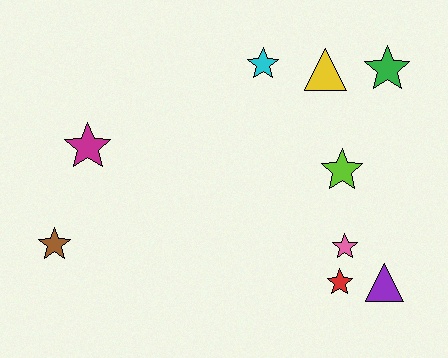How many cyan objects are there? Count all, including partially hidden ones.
There is 1 cyan object.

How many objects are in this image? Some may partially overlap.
There are 9 objects.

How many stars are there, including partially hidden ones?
There are 7 stars.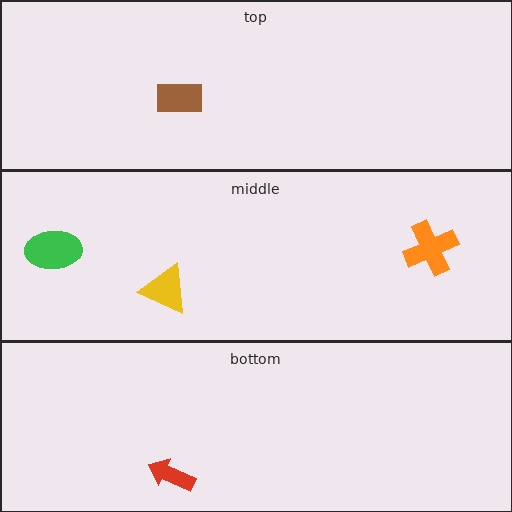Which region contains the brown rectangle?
The top region.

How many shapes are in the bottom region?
1.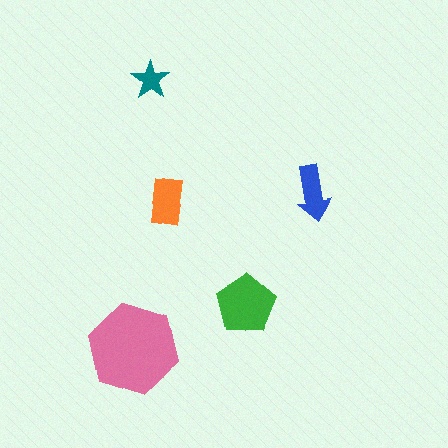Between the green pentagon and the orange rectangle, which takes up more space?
The green pentagon.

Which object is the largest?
The pink hexagon.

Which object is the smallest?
The teal star.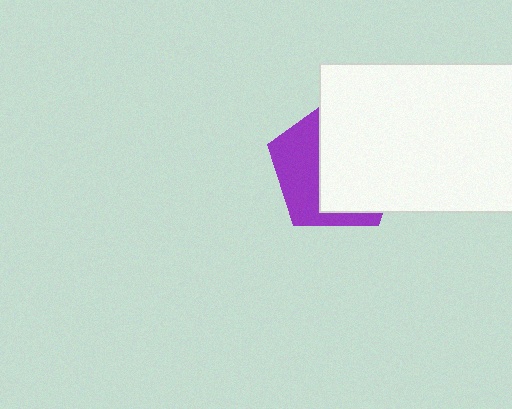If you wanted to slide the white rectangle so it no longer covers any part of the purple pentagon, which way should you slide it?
Slide it right — that is the most direct way to separate the two shapes.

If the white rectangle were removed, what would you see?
You would see the complete purple pentagon.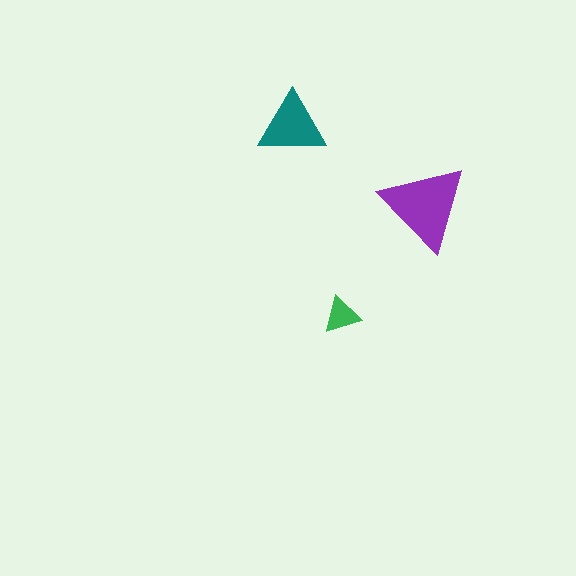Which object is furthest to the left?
The teal triangle is leftmost.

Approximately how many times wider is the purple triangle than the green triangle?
About 2.5 times wider.